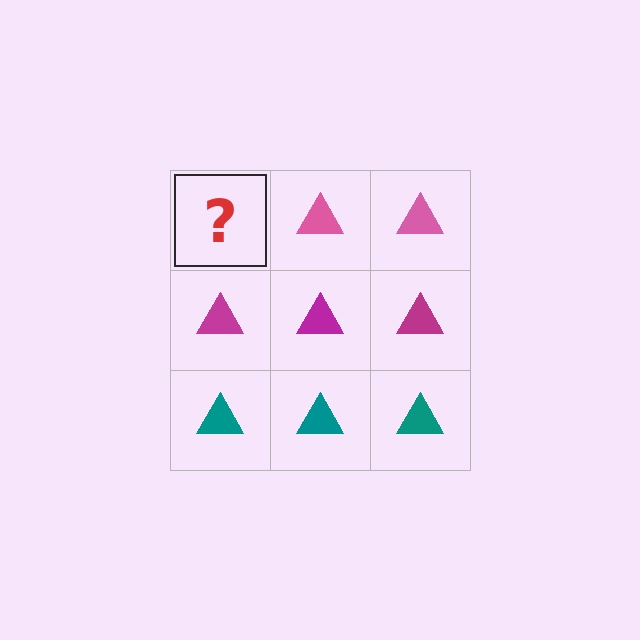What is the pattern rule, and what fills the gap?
The rule is that each row has a consistent color. The gap should be filled with a pink triangle.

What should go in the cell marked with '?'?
The missing cell should contain a pink triangle.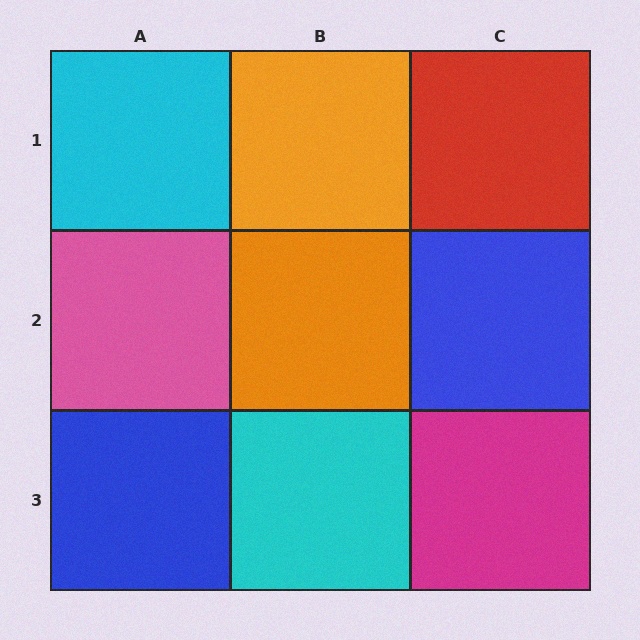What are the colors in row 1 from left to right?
Cyan, orange, red.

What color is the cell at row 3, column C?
Magenta.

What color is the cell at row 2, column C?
Blue.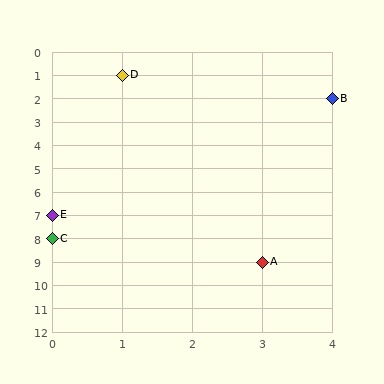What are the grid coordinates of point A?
Point A is at grid coordinates (3, 9).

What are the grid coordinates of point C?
Point C is at grid coordinates (0, 8).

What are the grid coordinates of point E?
Point E is at grid coordinates (0, 7).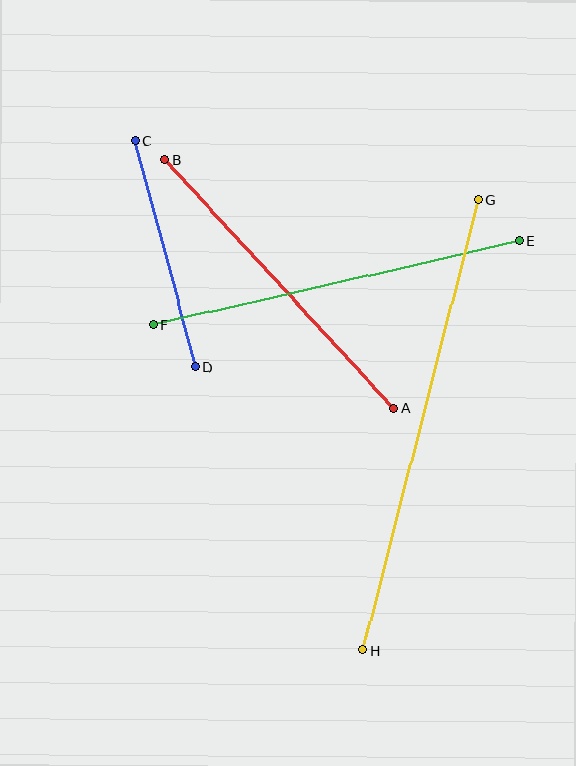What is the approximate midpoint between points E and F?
The midpoint is at approximately (336, 283) pixels.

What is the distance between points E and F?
The distance is approximately 375 pixels.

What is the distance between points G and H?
The distance is approximately 465 pixels.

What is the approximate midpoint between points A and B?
The midpoint is at approximately (279, 284) pixels.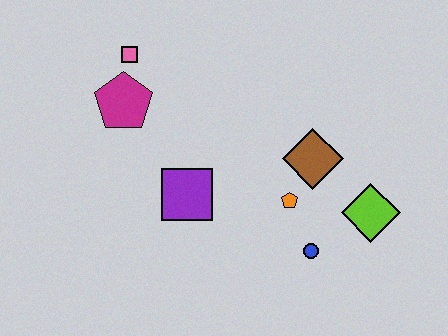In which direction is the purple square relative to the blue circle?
The purple square is to the left of the blue circle.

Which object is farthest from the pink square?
The lime diamond is farthest from the pink square.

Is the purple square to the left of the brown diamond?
Yes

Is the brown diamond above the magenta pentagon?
No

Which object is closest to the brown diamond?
The orange pentagon is closest to the brown diamond.